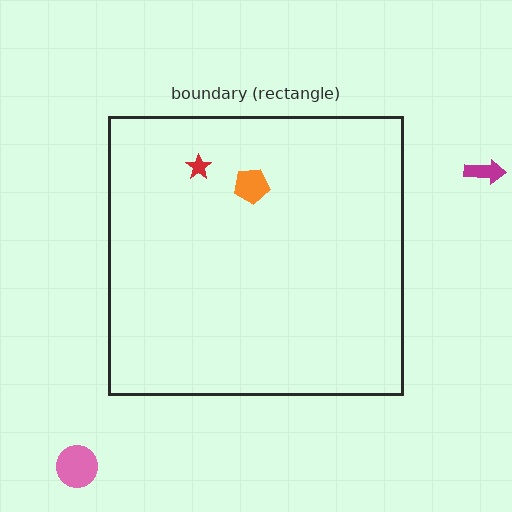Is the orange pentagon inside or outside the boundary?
Inside.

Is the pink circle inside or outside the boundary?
Outside.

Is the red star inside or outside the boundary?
Inside.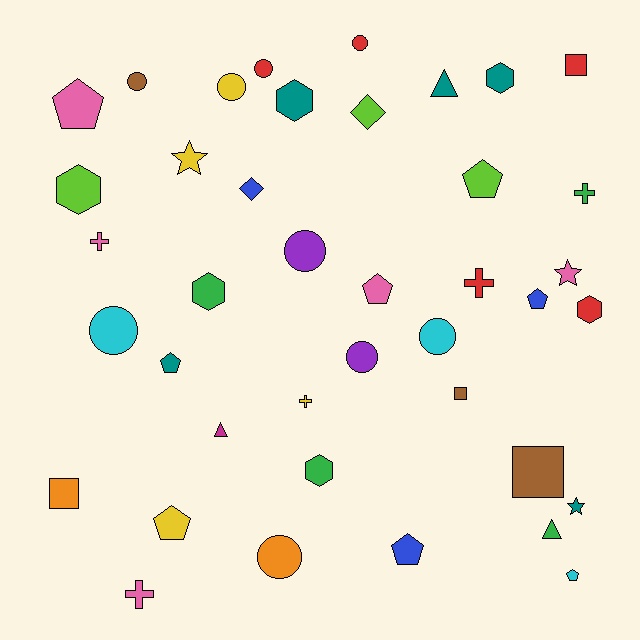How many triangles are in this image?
There are 3 triangles.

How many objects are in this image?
There are 40 objects.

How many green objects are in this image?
There are 4 green objects.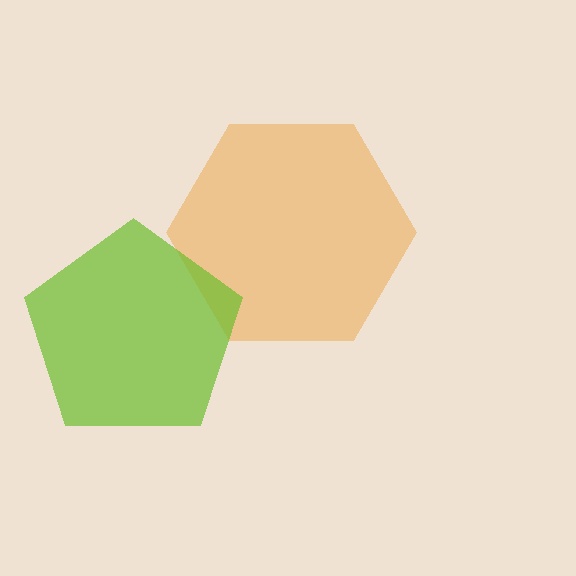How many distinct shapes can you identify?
There are 2 distinct shapes: an orange hexagon, a lime pentagon.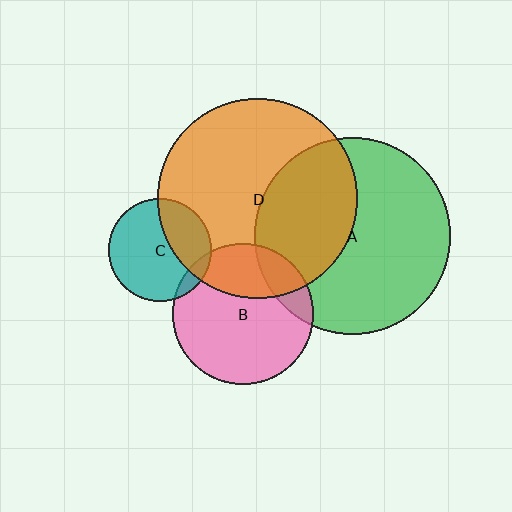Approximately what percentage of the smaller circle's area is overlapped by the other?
Approximately 15%.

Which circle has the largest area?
Circle D (orange).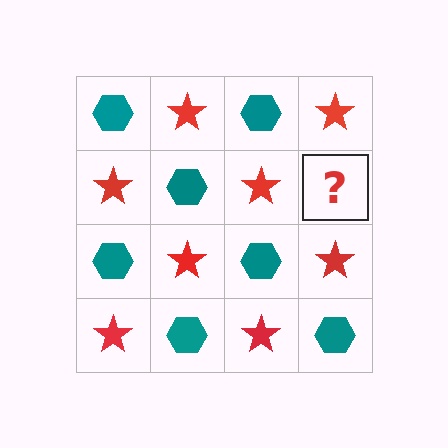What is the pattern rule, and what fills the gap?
The rule is that it alternates teal hexagon and red star in a checkerboard pattern. The gap should be filled with a teal hexagon.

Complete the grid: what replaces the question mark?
The question mark should be replaced with a teal hexagon.